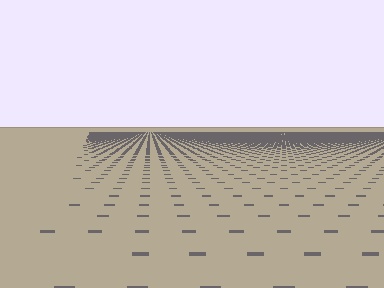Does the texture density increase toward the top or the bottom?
Density increases toward the top.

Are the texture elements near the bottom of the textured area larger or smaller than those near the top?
Larger. Near the bottom, elements are closer to the viewer and appear at a bigger on-screen size.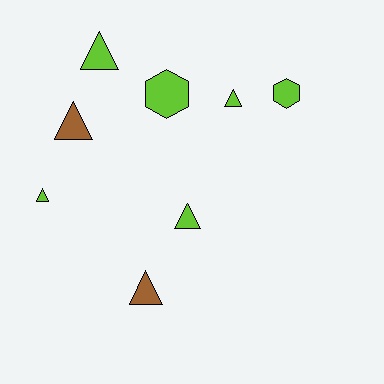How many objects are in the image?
There are 8 objects.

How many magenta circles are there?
There are no magenta circles.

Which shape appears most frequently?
Triangle, with 6 objects.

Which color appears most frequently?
Lime, with 6 objects.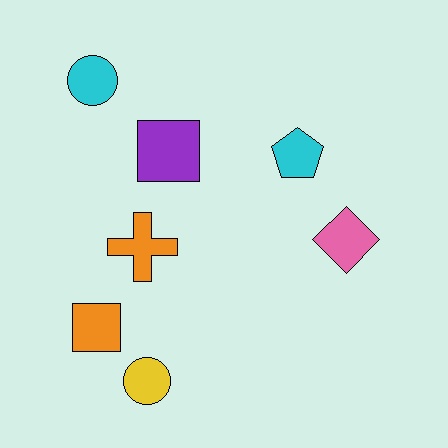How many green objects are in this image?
There are no green objects.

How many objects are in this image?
There are 7 objects.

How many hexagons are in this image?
There are no hexagons.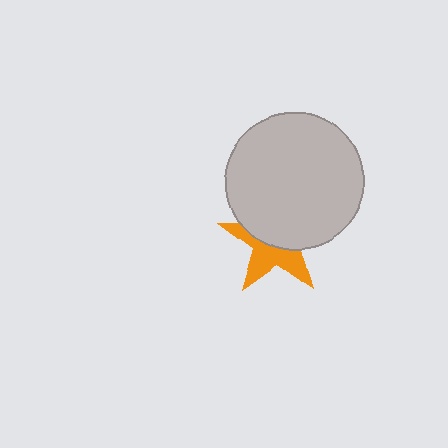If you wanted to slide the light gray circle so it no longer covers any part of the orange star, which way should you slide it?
Slide it up — that is the most direct way to separate the two shapes.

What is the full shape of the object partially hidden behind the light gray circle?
The partially hidden object is an orange star.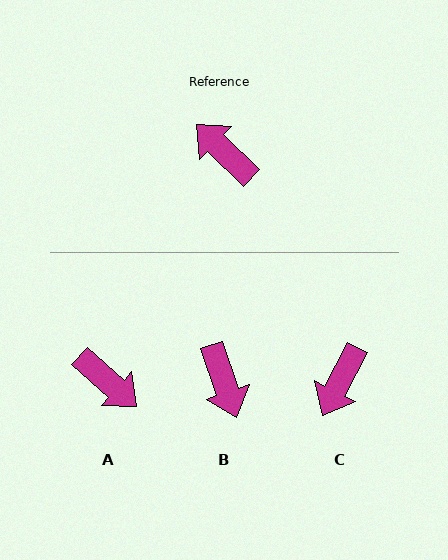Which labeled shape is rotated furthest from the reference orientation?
A, about 177 degrees away.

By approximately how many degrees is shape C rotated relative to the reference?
Approximately 107 degrees counter-clockwise.